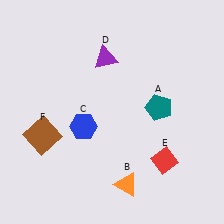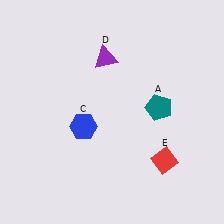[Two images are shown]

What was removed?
The brown square (F), the orange triangle (B) were removed in Image 2.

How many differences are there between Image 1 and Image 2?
There are 2 differences between the two images.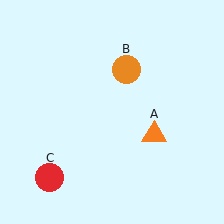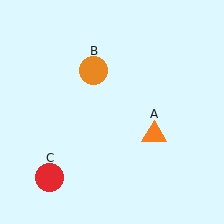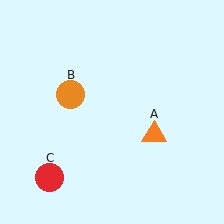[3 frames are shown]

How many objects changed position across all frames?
1 object changed position: orange circle (object B).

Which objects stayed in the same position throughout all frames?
Orange triangle (object A) and red circle (object C) remained stationary.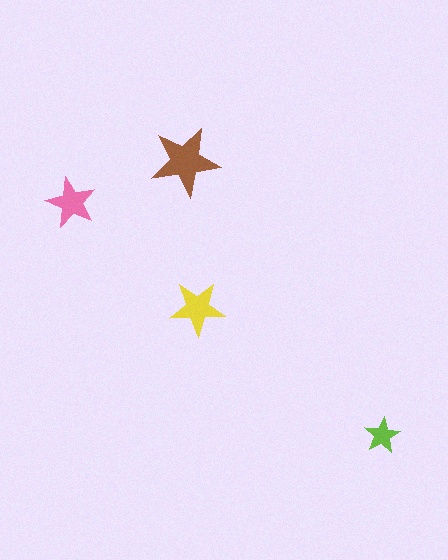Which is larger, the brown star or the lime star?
The brown one.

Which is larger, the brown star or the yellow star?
The brown one.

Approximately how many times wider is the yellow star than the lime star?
About 1.5 times wider.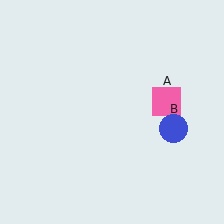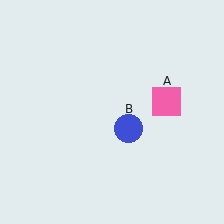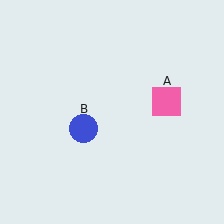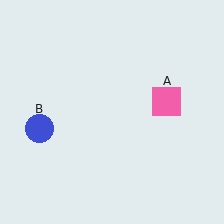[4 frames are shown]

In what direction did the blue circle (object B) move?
The blue circle (object B) moved left.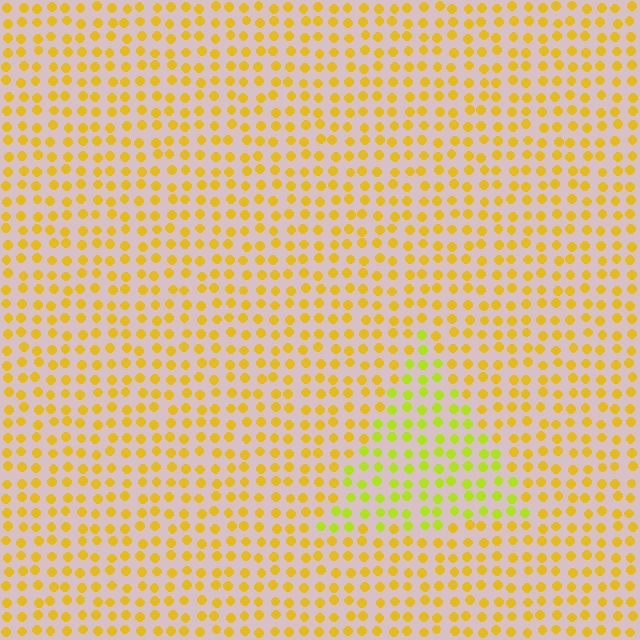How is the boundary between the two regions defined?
The boundary is defined purely by a slight shift in hue (about 29 degrees). Spacing, size, and orientation are identical on both sides.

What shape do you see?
I see a triangle.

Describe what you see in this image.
The image is filled with small yellow elements in a uniform arrangement. A triangle-shaped region is visible where the elements are tinted to a slightly different hue, forming a subtle color boundary.